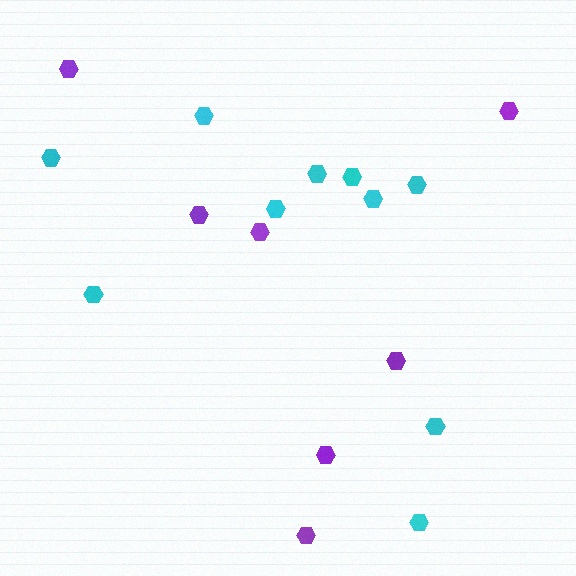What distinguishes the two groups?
There are 2 groups: one group of cyan hexagons (10) and one group of purple hexagons (7).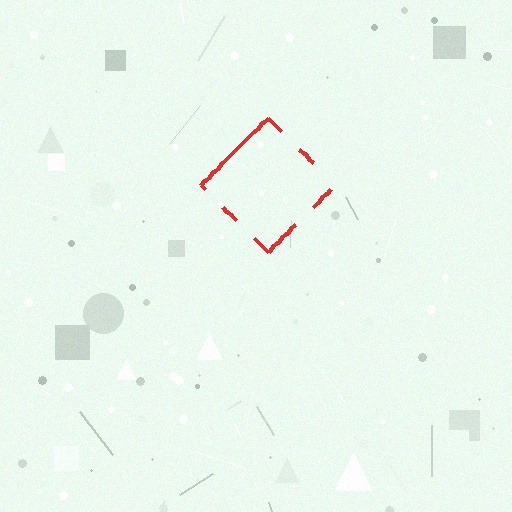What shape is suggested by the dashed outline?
The dashed outline suggests a diamond.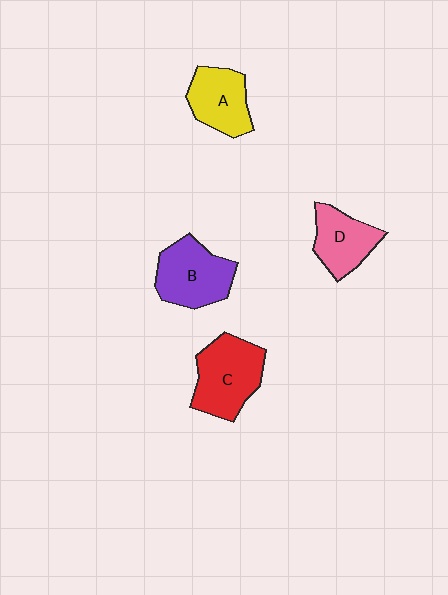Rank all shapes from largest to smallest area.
From largest to smallest: C (red), B (purple), A (yellow), D (pink).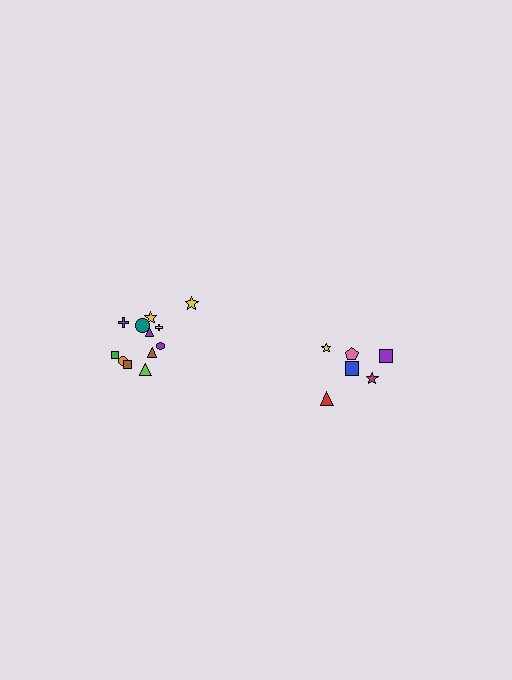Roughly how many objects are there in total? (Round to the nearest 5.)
Roughly 20 objects in total.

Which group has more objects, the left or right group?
The left group.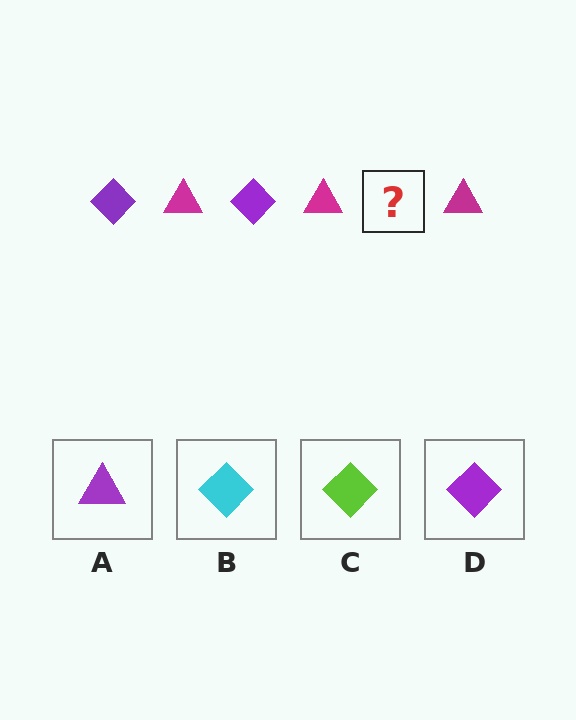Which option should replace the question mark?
Option D.